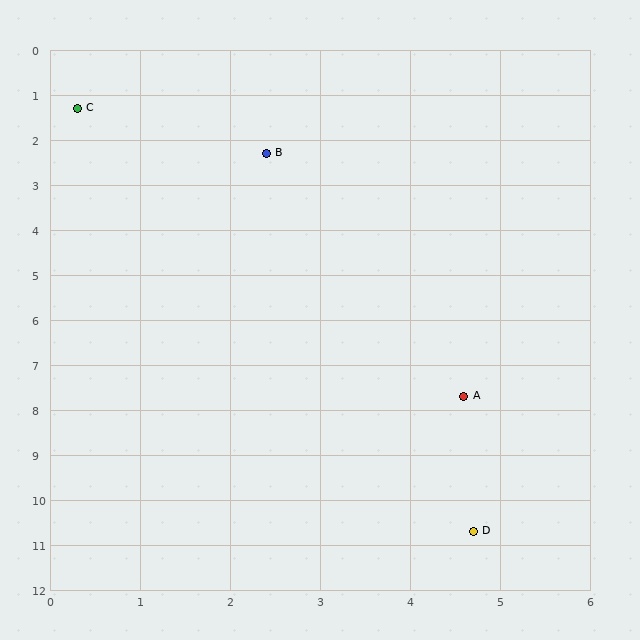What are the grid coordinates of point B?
Point B is at approximately (2.4, 2.3).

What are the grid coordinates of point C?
Point C is at approximately (0.3, 1.3).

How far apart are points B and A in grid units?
Points B and A are about 5.8 grid units apart.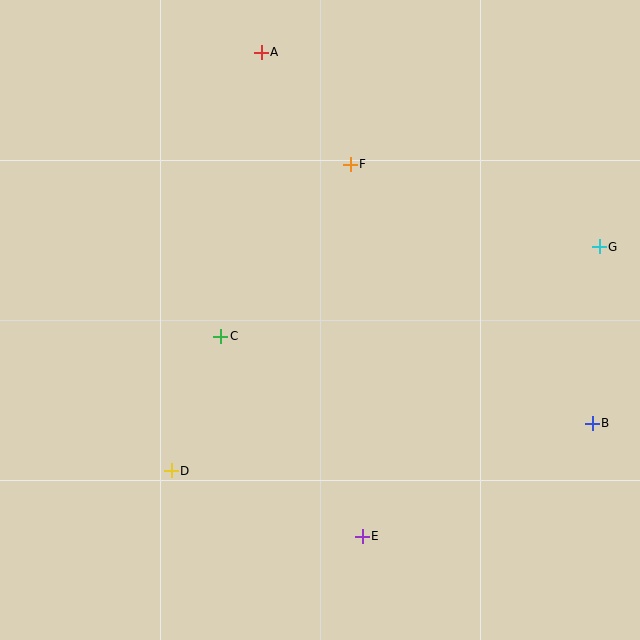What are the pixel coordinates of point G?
Point G is at (599, 247).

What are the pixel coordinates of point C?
Point C is at (221, 336).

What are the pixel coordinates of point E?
Point E is at (362, 536).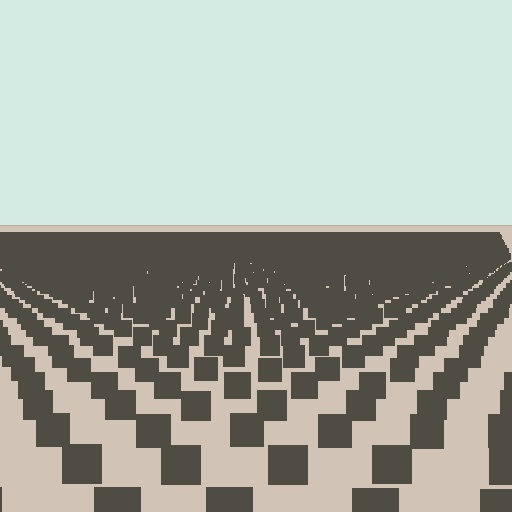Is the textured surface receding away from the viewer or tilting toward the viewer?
The surface is receding away from the viewer. Texture elements get smaller and denser toward the top.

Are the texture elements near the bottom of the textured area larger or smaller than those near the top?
Larger. Near the bottom, elements are closer to the viewer and appear at a bigger on-screen size.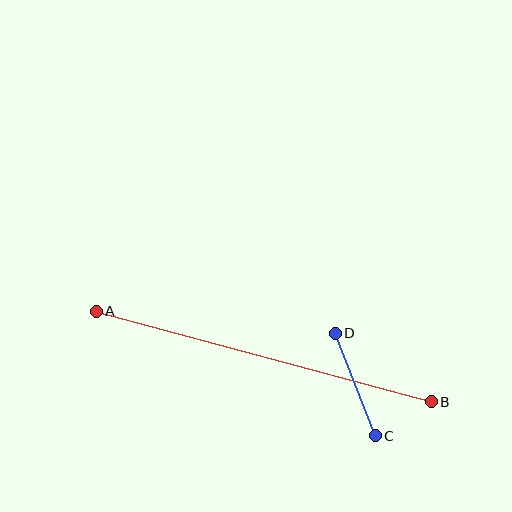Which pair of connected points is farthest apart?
Points A and B are farthest apart.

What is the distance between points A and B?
The distance is approximately 347 pixels.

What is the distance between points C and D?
The distance is approximately 110 pixels.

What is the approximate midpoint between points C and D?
The midpoint is at approximately (355, 385) pixels.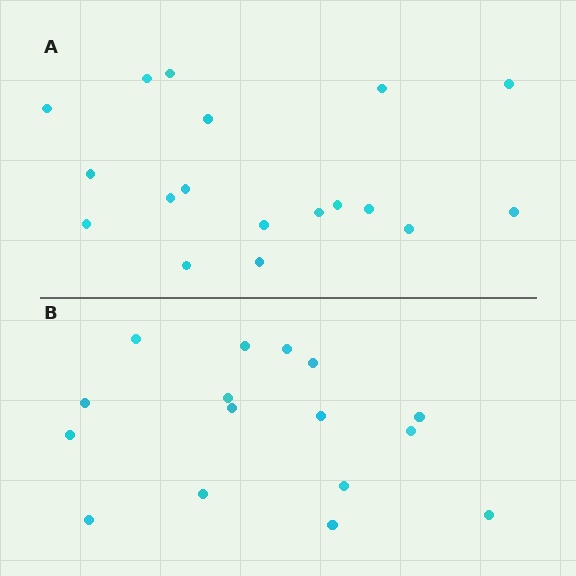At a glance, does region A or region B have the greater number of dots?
Region A (the top region) has more dots.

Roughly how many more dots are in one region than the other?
Region A has just a few more — roughly 2 or 3 more dots than region B.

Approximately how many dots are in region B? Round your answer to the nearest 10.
About 20 dots. (The exact count is 16, which rounds to 20.)